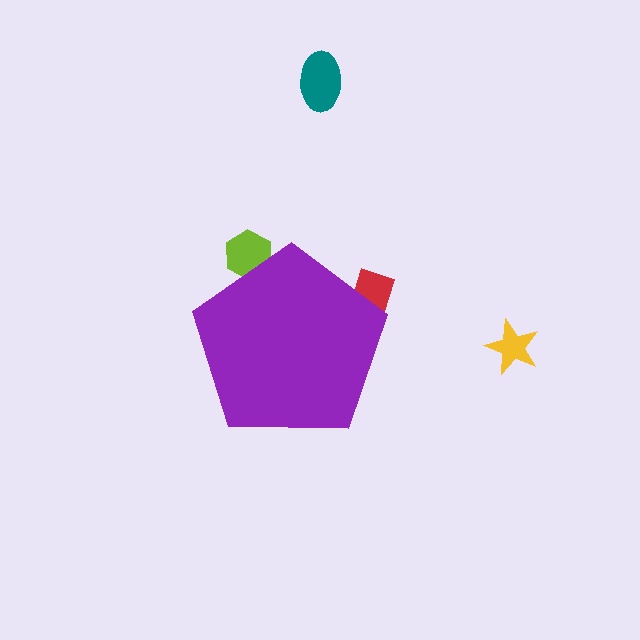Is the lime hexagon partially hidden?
Yes, the lime hexagon is partially hidden behind the purple pentagon.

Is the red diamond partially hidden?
Yes, the red diamond is partially hidden behind the purple pentagon.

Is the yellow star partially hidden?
No, the yellow star is fully visible.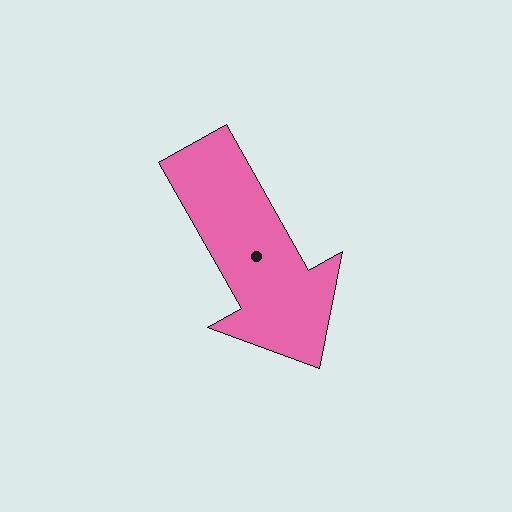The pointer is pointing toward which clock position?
Roughly 5 o'clock.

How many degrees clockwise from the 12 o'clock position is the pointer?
Approximately 151 degrees.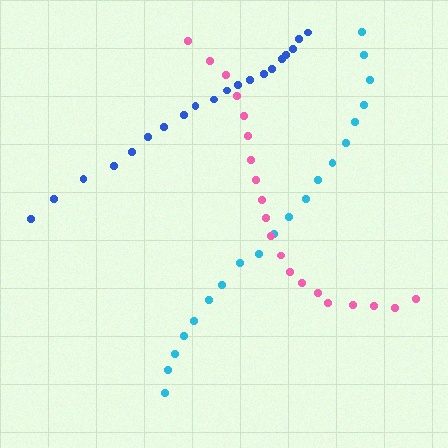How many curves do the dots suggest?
There are 3 distinct paths.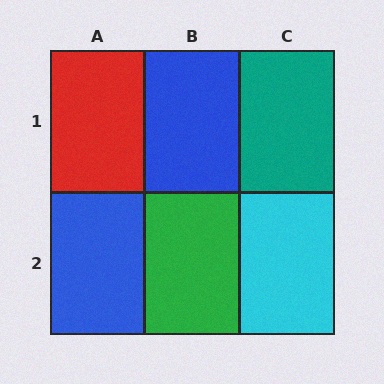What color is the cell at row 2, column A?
Blue.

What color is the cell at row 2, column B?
Green.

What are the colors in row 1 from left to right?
Red, blue, teal.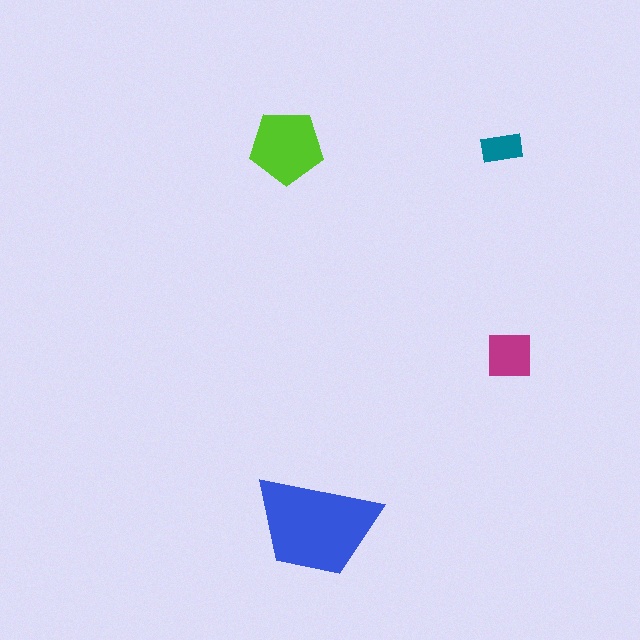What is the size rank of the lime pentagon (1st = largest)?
2nd.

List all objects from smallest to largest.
The teal rectangle, the magenta square, the lime pentagon, the blue trapezoid.